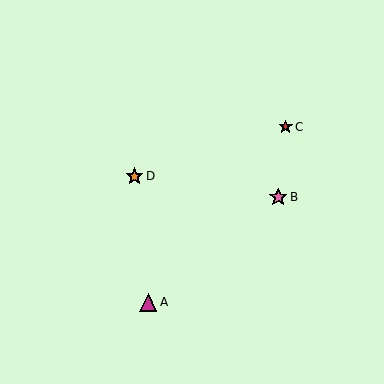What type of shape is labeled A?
Shape A is a magenta triangle.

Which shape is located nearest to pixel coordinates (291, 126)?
The red star (labeled C) at (286, 127) is nearest to that location.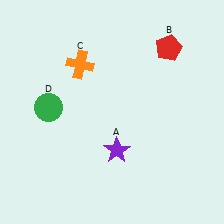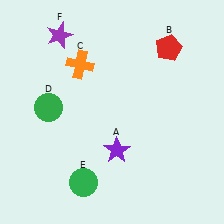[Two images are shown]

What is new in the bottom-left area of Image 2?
A green circle (E) was added in the bottom-left area of Image 2.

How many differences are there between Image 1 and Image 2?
There are 2 differences between the two images.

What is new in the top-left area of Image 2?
A purple star (F) was added in the top-left area of Image 2.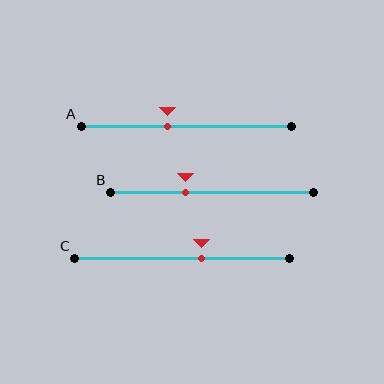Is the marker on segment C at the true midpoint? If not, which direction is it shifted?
No, the marker on segment C is shifted to the right by about 9% of the segment length.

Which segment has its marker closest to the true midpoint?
Segment A has its marker closest to the true midpoint.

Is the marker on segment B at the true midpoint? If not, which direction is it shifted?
No, the marker on segment B is shifted to the left by about 13% of the segment length.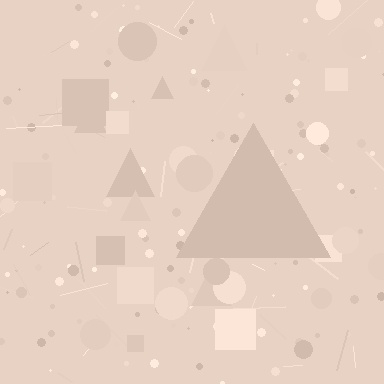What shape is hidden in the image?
A triangle is hidden in the image.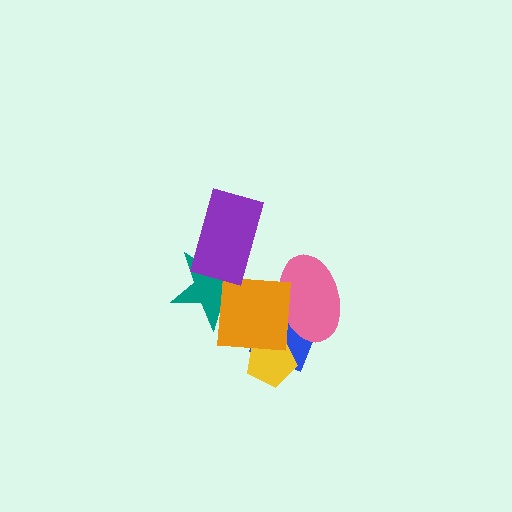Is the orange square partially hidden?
No, no other shape covers it.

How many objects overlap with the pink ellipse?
2 objects overlap with the pink ellipse.